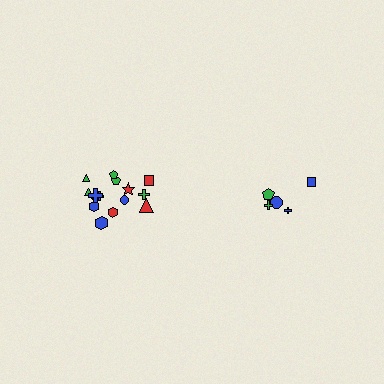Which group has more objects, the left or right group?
The left group.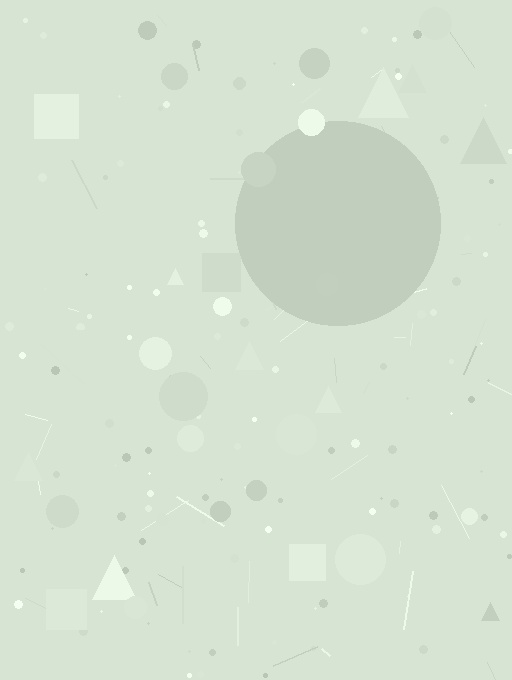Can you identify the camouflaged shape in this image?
The camouflaged shape is a circle.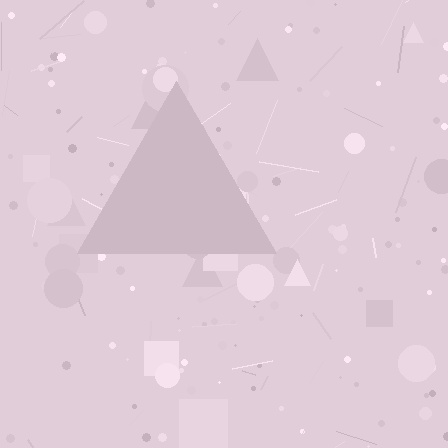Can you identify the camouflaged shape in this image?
The camouflaged shape is a triangle.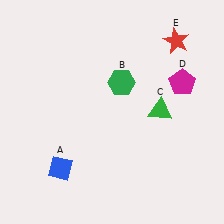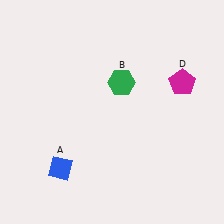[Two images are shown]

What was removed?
The red star (E), the green triangle (C) were removed in Image 2.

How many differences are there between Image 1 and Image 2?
There are 2 differences between the two images.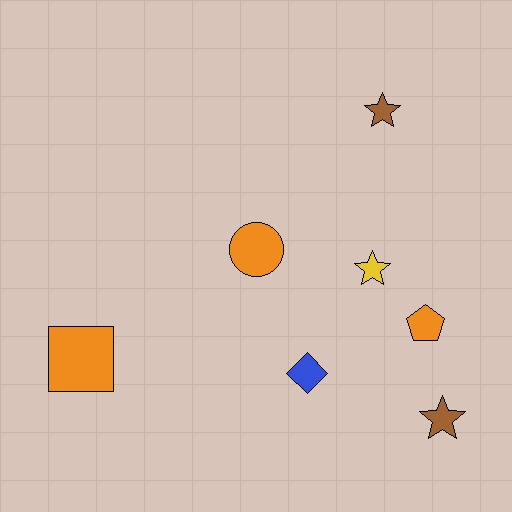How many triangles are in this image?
There are no triangles.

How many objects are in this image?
There are 7 objects.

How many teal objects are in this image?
There are no teal objects.